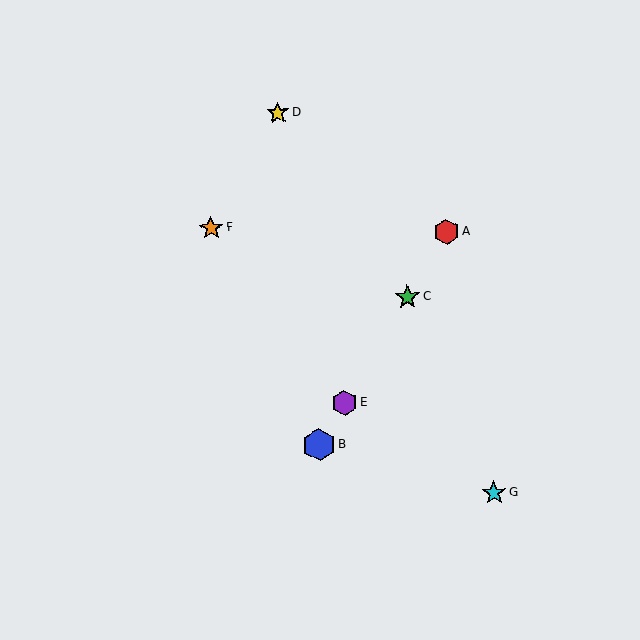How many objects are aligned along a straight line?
4 objects (A, B, C, E) are aligned along a straight line.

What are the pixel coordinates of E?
Object E is at (344, 403).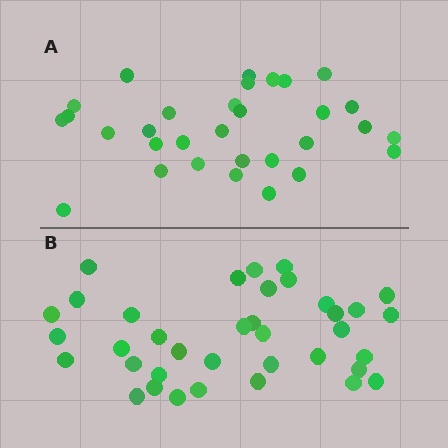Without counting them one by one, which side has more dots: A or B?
Region B (the bottom region) has more dots.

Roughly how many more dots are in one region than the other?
Region B has about 6 more dots than region A.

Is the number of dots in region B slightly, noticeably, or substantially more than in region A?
Region B has only slightly more — the two regions are fairly close. The ratio is roughly 1.2 to 1.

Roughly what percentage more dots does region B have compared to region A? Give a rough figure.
About 20% more.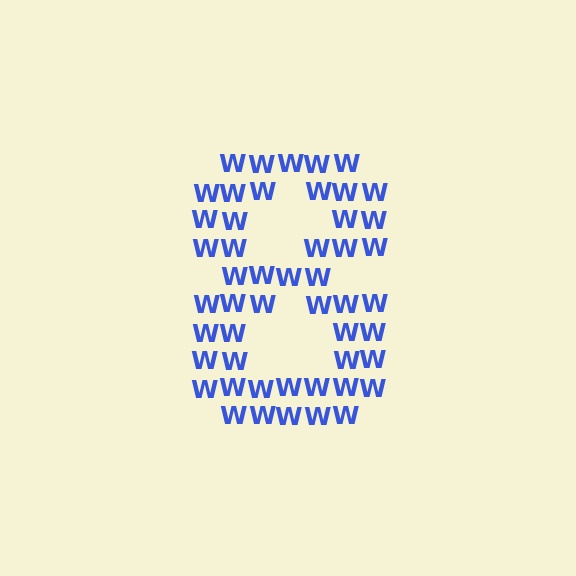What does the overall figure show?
The overall figure shows the digit 8.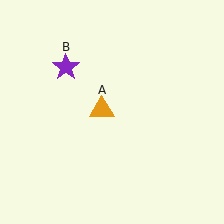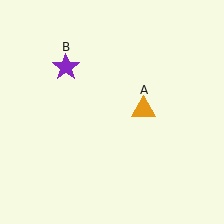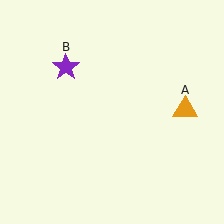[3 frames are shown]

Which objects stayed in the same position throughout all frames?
Purple star (object B) remained stationary.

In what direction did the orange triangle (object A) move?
The orange triangle (object A) moved right.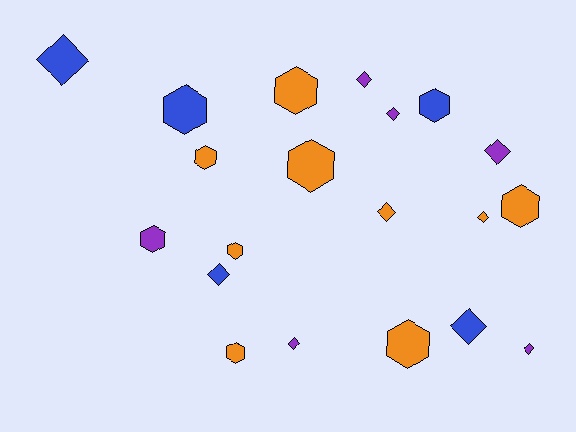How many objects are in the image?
There are 20 objects.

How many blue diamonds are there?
There are 3 blue diamonds.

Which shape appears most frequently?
Diamond, with 10 objects.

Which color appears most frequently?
Orange, with 9 objects.